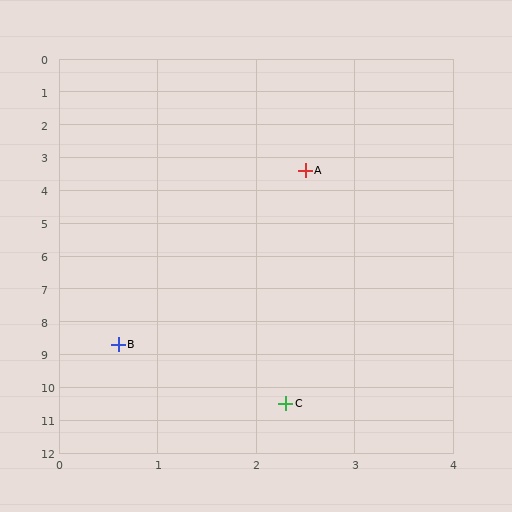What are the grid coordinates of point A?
Point A is at approximately (2.5, 3.4).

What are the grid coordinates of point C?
Point C is at approximately (2.3, 10.5).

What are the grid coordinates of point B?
Point B is at approximately (0.6, 8.7).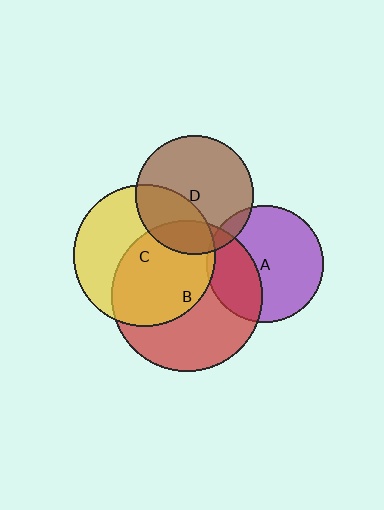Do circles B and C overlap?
Yes.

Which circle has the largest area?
Circle B (red).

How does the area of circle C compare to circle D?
Approximately 1.4 times.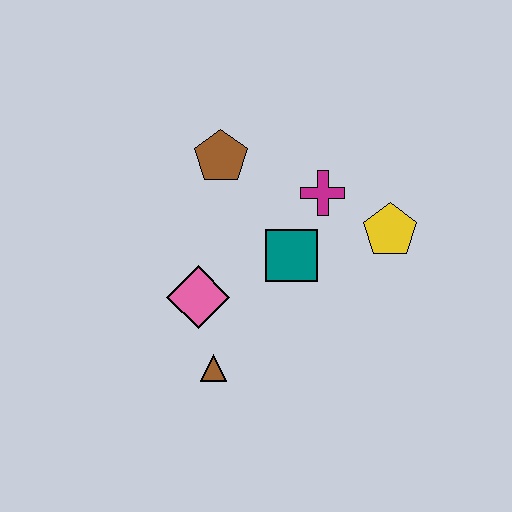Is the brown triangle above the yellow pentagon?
No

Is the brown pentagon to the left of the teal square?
Yes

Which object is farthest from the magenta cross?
The brown triangle is farthest from the magenta cross.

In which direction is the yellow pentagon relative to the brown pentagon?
The yellow pentagon is to the right of the brown pentagon.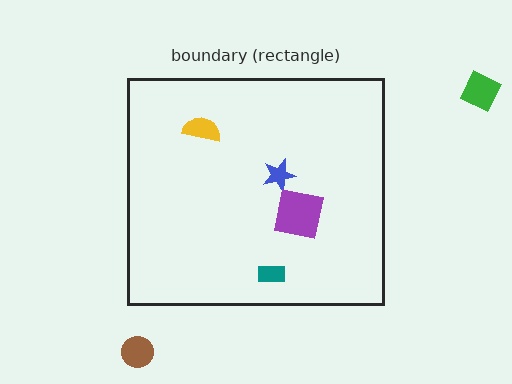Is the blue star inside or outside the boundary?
Inside.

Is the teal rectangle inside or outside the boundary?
Inside.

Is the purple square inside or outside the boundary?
Inside.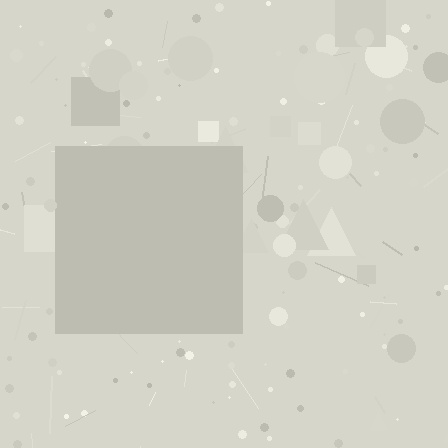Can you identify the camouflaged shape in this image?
The camouflaged shape is a square.